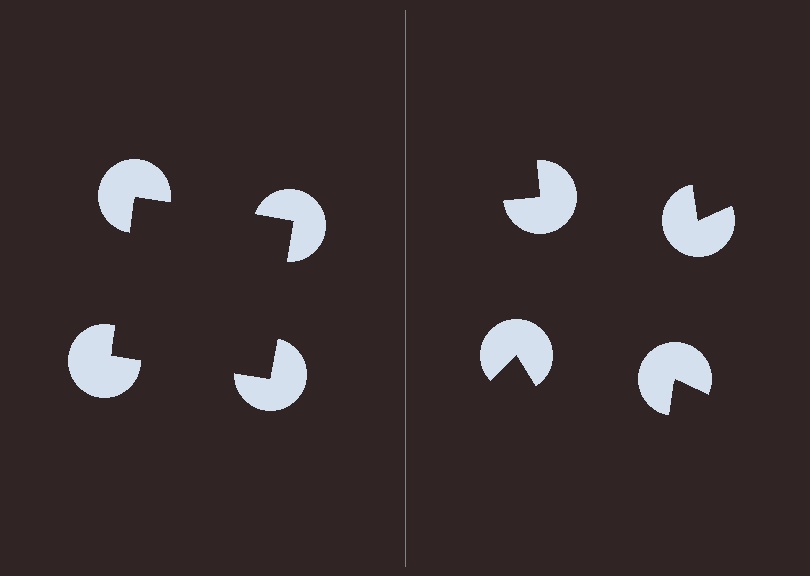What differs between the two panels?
The pac-man discs are positioned identically on both sides; only the wedge orientations differ. On the left they align to a square; on the right they are misaligned.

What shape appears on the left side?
An illusory square.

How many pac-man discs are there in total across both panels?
8 — 4 on each side.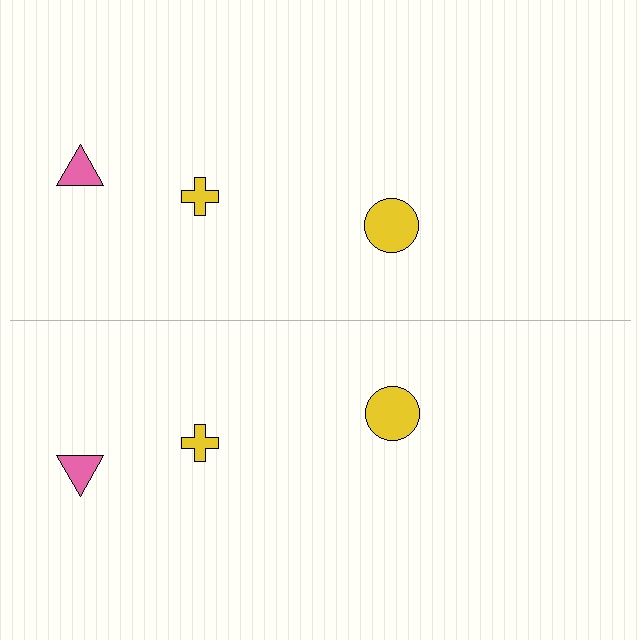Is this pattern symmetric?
Yes, this pattern has bilateral (reflection) symmetry.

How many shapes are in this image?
There are 6 shapes in this image.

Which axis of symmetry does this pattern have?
The pattern has a horizontal axis of symmetry running through the center of the image.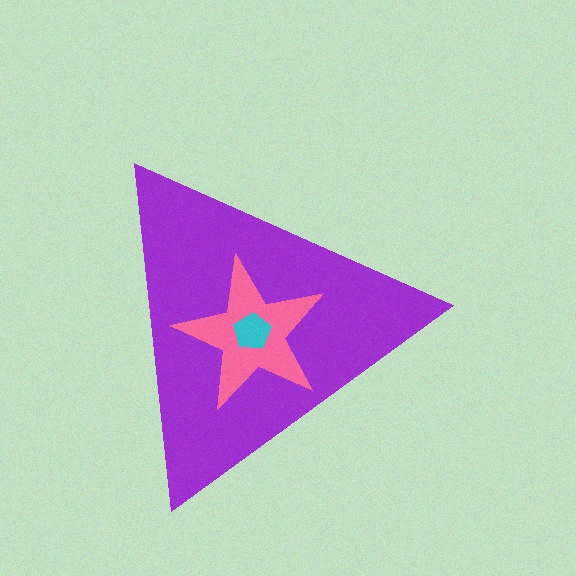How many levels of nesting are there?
3.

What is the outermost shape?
The purple triangle.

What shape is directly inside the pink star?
The cyan pentagon.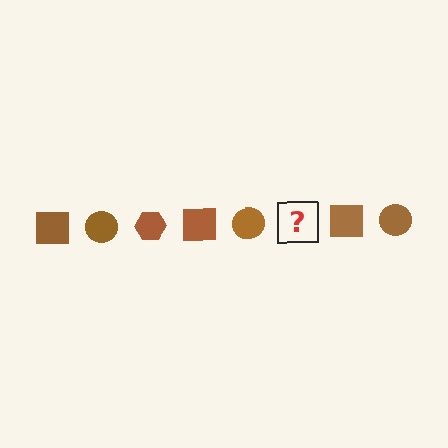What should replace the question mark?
The question mark should be replaced with a brown hexagon.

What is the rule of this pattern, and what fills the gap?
The rule is that the pattern cycles through square, circle, hexagon shapes in brown. The gap should be filled with a brown hexagon.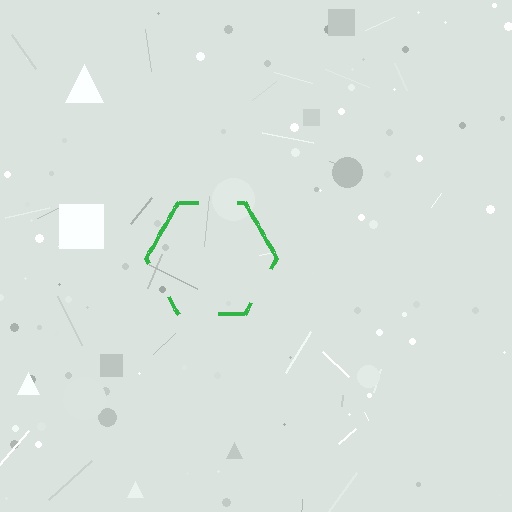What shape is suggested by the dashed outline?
The dashed outline suggests a hexagon.